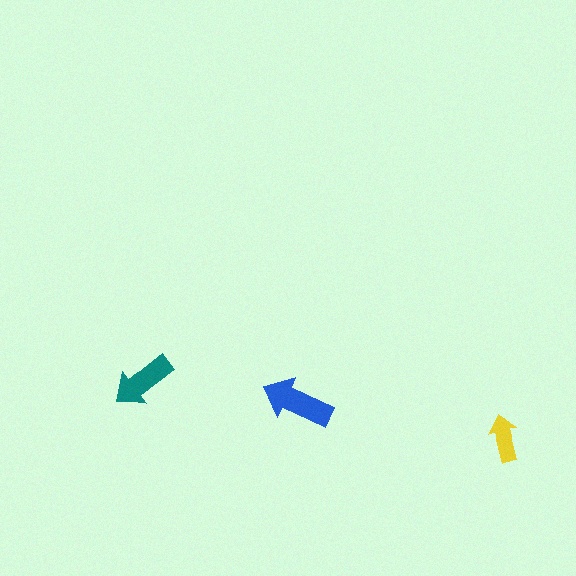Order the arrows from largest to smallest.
the blue one, the teal one, the yellow one.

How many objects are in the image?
There are 3 objects in the image.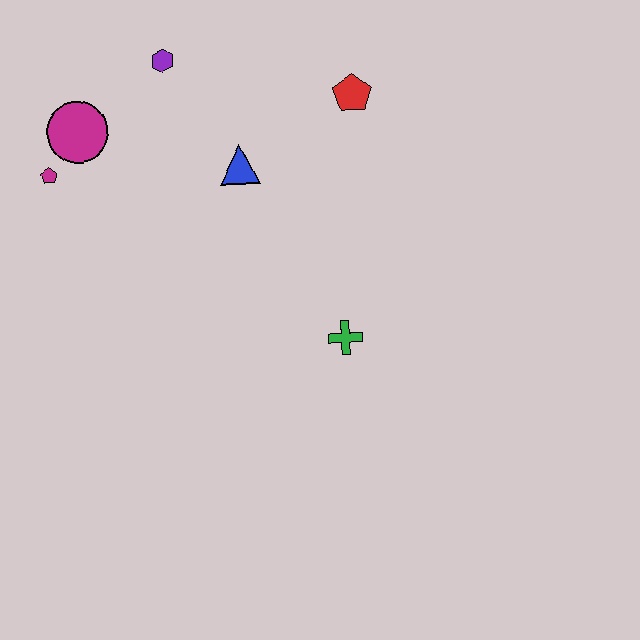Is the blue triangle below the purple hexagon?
Yes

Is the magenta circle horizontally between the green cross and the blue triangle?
No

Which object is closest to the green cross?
The blue triangle is closest to the green cross.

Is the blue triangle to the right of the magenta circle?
Yes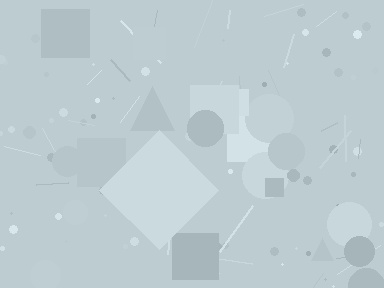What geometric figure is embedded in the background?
A diamond is embedded in the background.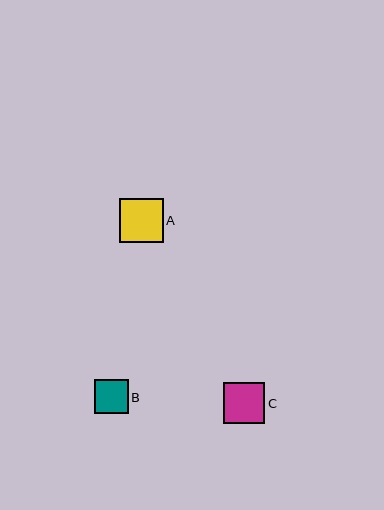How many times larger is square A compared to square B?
Square A is approximately 1.3 times the size of square B.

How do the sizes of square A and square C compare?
Square A and square C are approximately the same size.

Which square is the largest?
Square A is the largest with a size of approximately 43 pixels.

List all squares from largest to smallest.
From largest to smallest: A, C, B.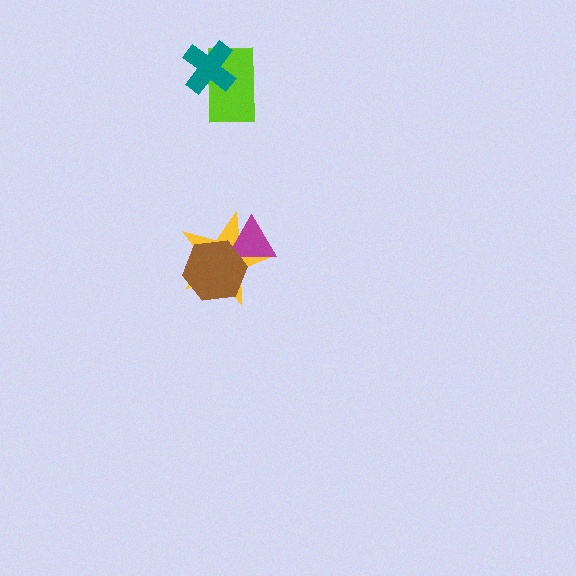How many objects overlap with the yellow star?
2 objects overlap with the yellow star.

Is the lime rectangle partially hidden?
Yes, it is partially covered by another shape.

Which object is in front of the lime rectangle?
The teal cross is in front of the lime rectangle.